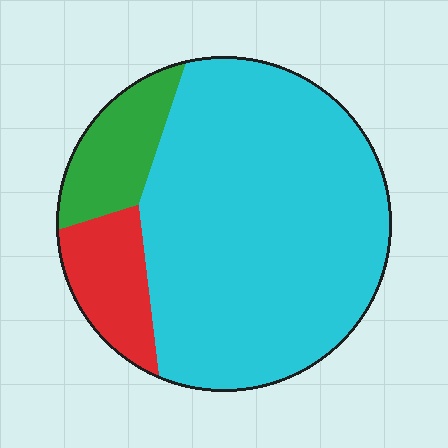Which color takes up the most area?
Cyan, at roughly 75%.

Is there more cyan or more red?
Cyan.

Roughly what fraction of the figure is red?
Red covers about 10% of the figure.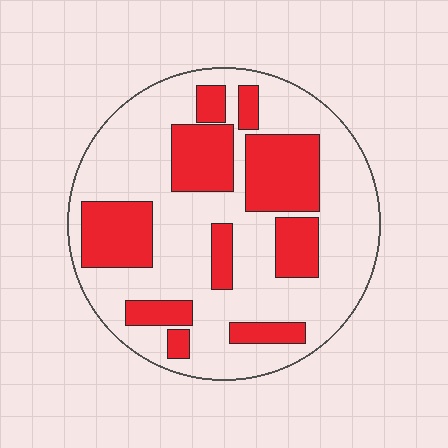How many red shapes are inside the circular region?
10.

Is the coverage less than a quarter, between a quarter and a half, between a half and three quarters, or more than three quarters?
Between a quarter and a half.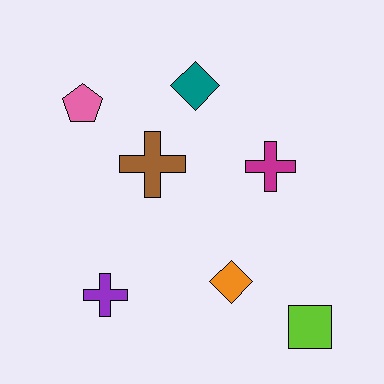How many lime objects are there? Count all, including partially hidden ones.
There is 1 lime object.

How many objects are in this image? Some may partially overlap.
There are 7 objects.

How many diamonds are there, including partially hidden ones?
There are 2 diamonds.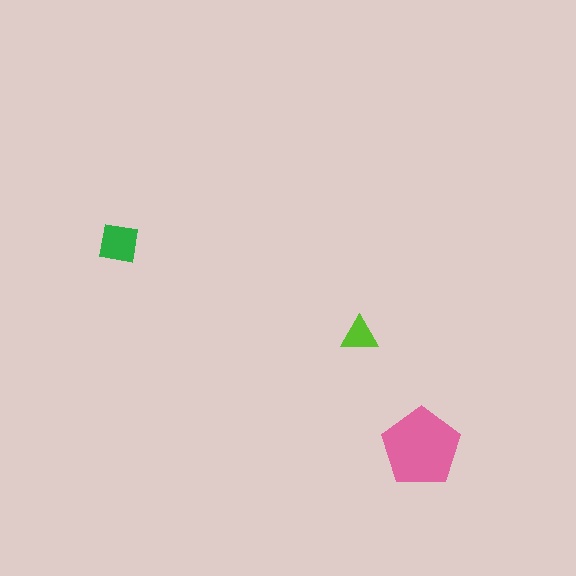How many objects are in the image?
There are 3 objects in the image.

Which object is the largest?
The pink pentagon.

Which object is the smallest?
The lime triangle.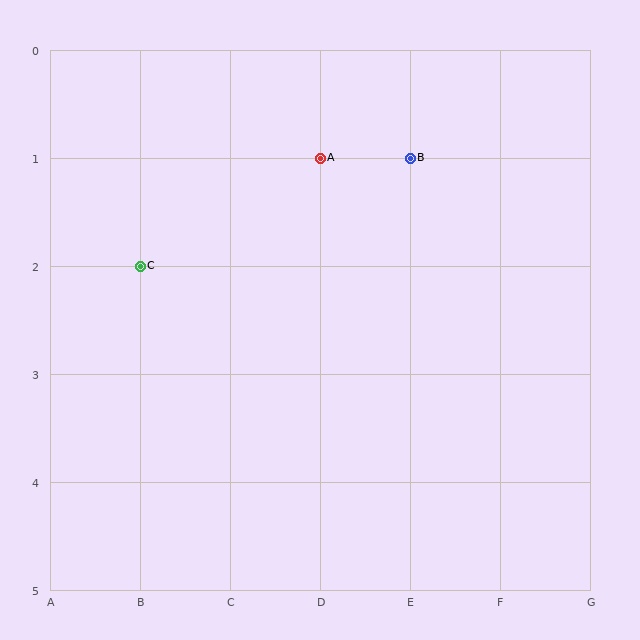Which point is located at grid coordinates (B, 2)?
Point C is at (B, 2).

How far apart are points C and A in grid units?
Points C and A are 2 columns and 1 row apart (about 2.2 grid units diagonally).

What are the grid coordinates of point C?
Point C is at grid coordinates (B, 2).